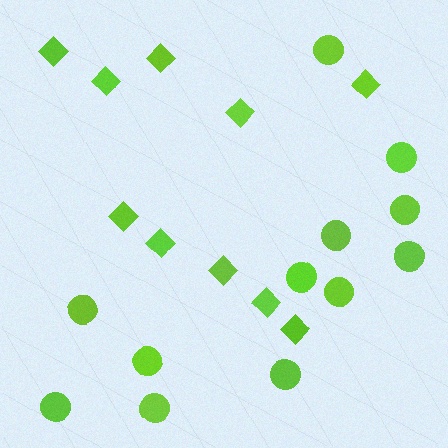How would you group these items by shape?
There are 2 groups: one group of circles (12) and one group of diamonds (10).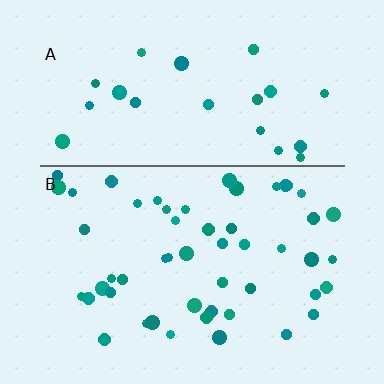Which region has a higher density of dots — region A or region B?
B (the bottom).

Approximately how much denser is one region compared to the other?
Approximately 2.1× — region B over region A.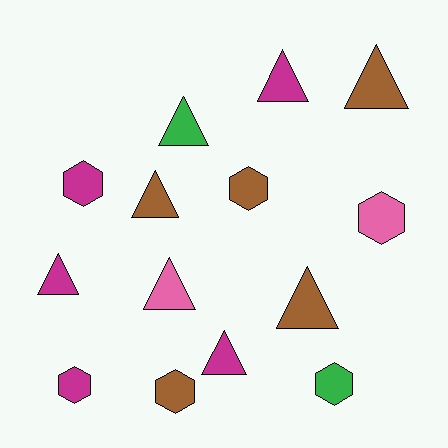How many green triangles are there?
There is 1 green triangle.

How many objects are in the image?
There are 14 objects.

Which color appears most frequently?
Magenta, with 5 objects.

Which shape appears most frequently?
Triangle, with 8 objects.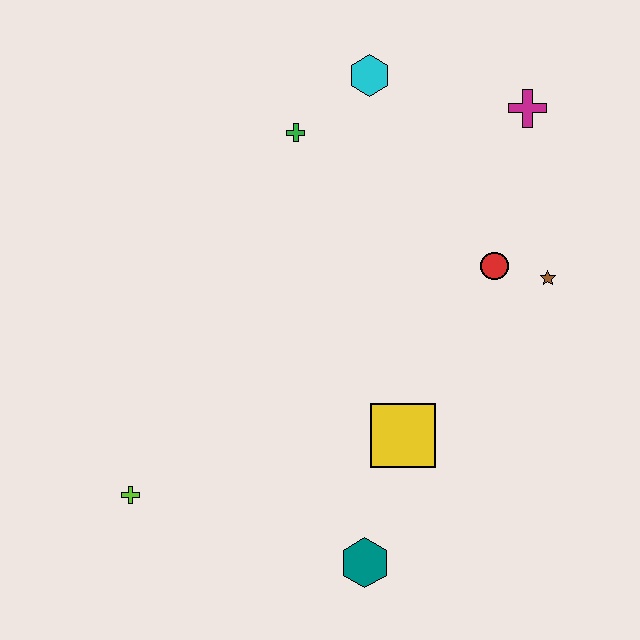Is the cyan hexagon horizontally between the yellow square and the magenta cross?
No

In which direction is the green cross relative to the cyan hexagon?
The green cross is to the left of the cyan hexagon.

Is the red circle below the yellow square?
No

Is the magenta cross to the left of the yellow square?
No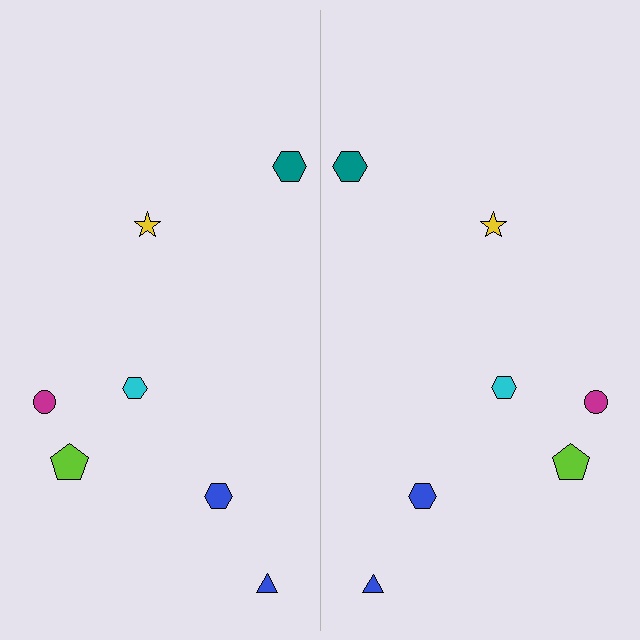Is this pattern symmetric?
Yes, this pattern has bilateral (reflection) symmetry.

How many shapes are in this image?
There are 14 shapes in this image.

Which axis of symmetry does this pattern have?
The pattern has a vertical axis of symmetry running through the center of the image.